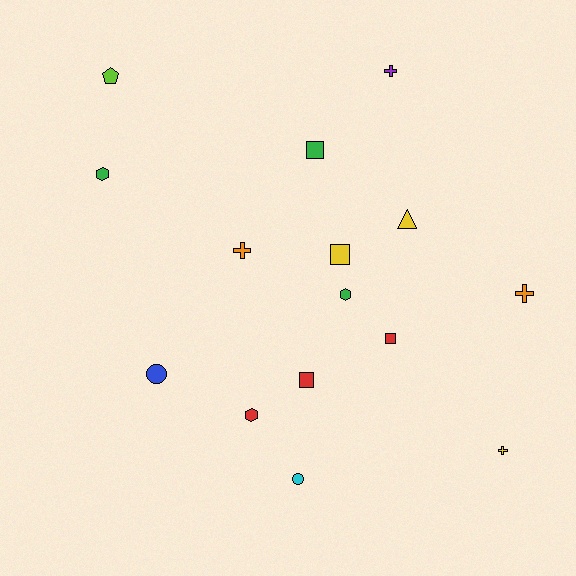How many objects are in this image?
There are 15 objects.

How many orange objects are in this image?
There are 2 orange objects.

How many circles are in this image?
There are 2 circles.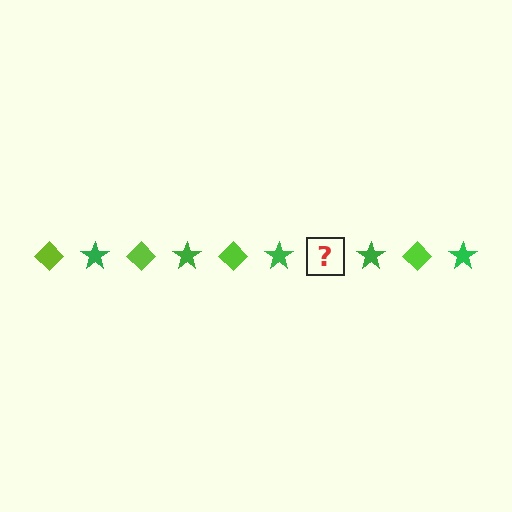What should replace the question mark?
The question mark should be replaced with a lime diamond.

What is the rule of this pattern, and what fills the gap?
The rule is that the pattern alternates between lime diamond and green star. The gap should be filled with a lime diamond.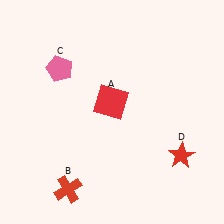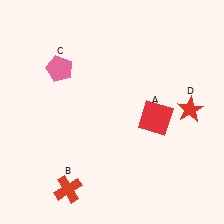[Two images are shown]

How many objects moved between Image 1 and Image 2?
2 objects moved between the two images.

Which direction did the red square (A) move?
The red square (A) moved right.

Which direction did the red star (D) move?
The red star (D) moved up.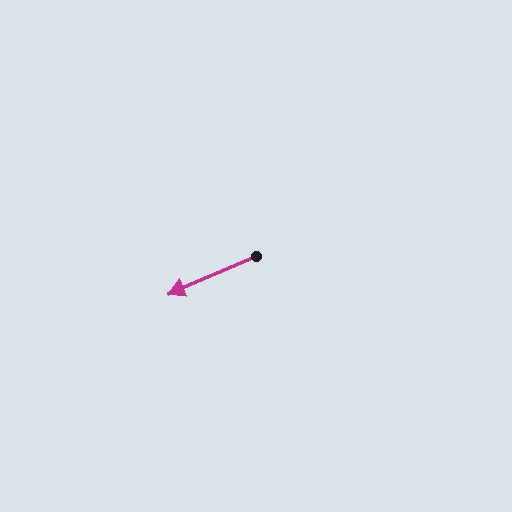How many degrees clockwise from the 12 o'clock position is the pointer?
Approximately 247 degrees.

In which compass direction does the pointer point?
Southwest.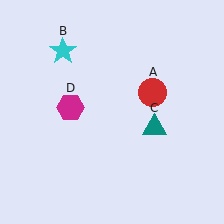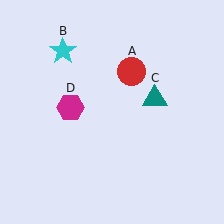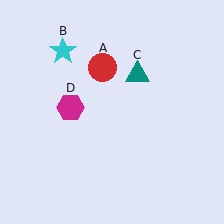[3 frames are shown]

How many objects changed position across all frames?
2 objects changed position: red circle (object A), teal triangle (object C).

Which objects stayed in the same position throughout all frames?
Cyan star (object B) and magenta hexagon (object D) remained stationary.